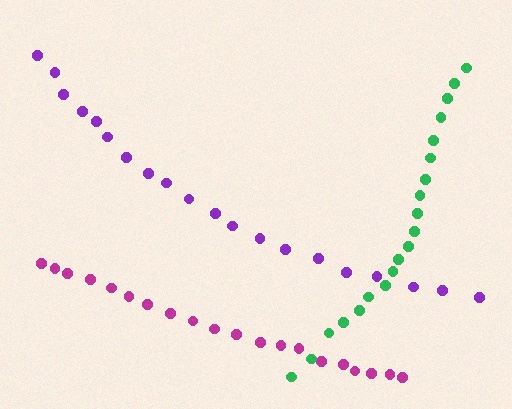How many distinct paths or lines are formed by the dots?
There are 3 distinct paths.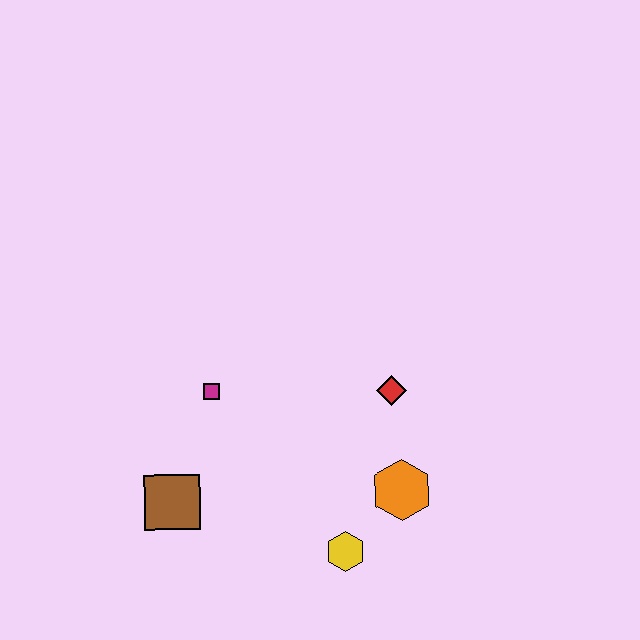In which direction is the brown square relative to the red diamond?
The brown square is to the left of the red diamond.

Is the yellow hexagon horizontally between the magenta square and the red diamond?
Yes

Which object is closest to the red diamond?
The orange hexagon is closest to the red diamond.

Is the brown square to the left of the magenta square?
Yes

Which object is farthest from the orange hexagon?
The brown square is farthest from the orange hexagon.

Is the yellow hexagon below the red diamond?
Yes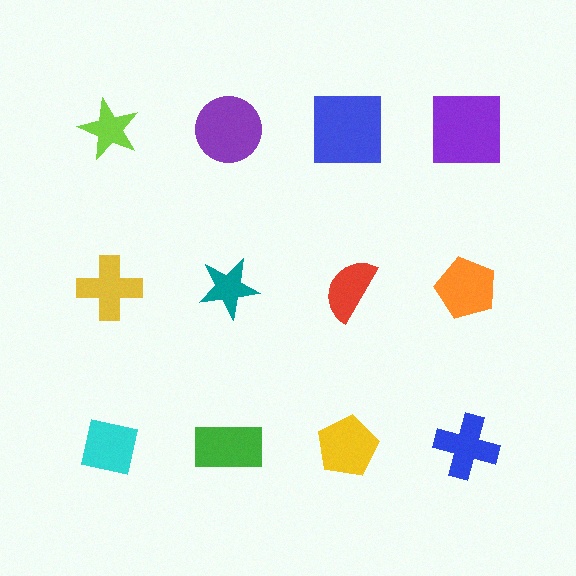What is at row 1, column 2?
A purple circle.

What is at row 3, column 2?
A green rectangle.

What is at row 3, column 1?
A cyan square.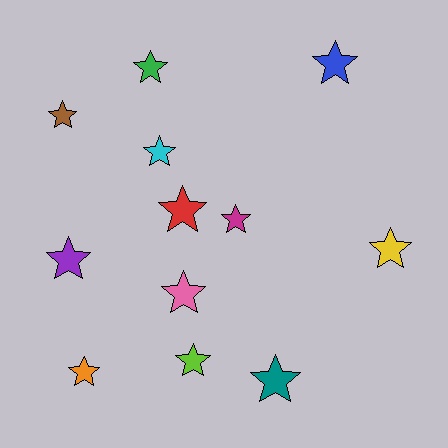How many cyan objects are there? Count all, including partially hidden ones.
There is 1 cyan object.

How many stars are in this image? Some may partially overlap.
There are 12 stars.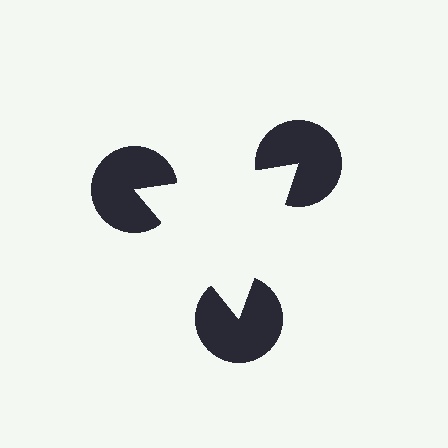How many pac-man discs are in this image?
There are 3 — one at each vertex of the illusory triangle.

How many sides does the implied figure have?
3 sides.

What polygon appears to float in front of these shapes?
An illusory triangle — its edges are inferred from the aligned wedge cuts in the pac-man discs, not physically drawn.